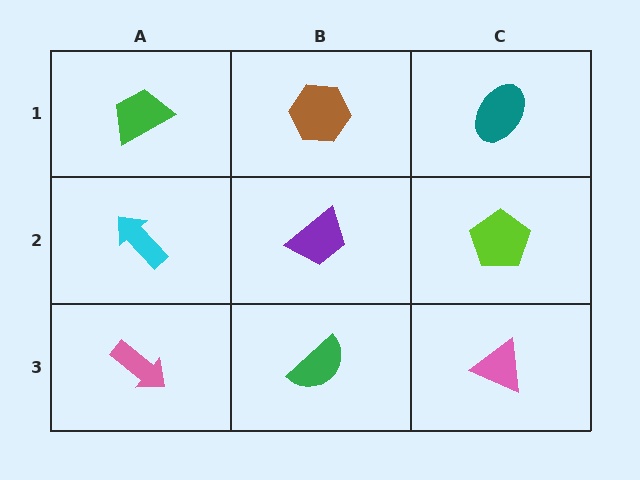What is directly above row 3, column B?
A purple trapezoid.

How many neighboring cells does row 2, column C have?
3.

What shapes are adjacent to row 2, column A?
A green trapezoid (row 1, column A), a pink arrow (row 3, column A), a purple trapezoid (row 2, column B).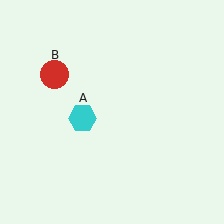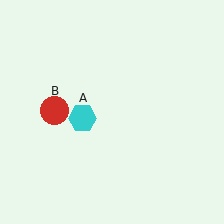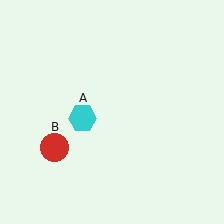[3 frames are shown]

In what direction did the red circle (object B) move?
The red circle (object B) moved down.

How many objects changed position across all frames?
1 object changed position: red circle (object B).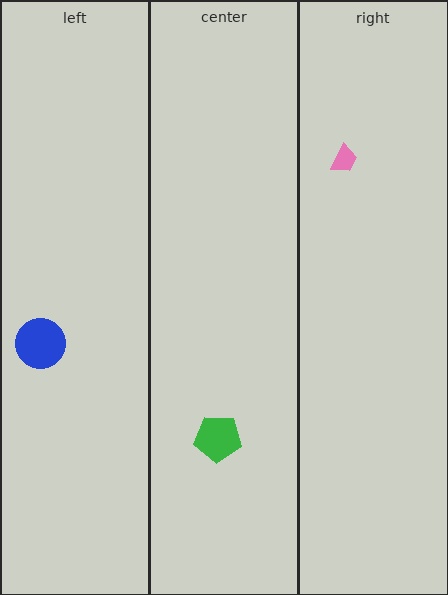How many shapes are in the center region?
1.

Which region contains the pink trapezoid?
The right region.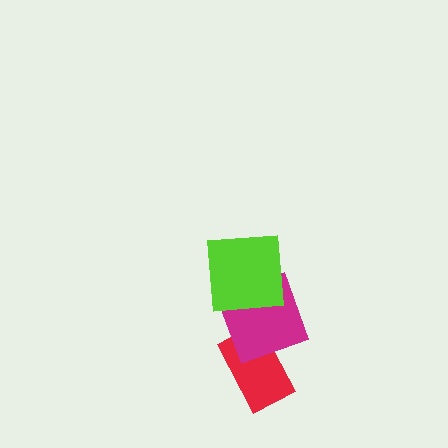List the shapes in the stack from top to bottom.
From top to bottom: the lime square, the magenta square, the red rectangle.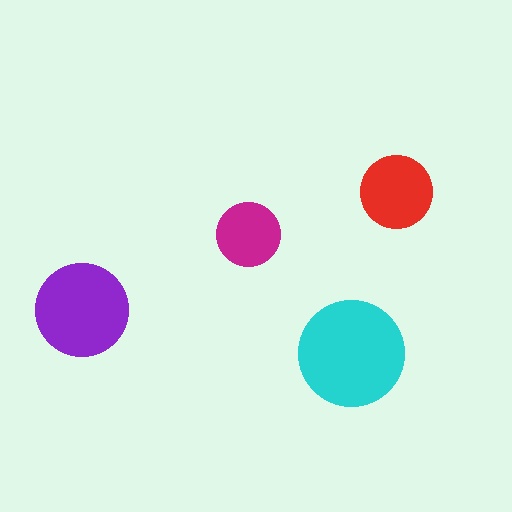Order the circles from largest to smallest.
the cyan one, the purple one, the red one, the magenta one.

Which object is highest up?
The red circle is topmost.